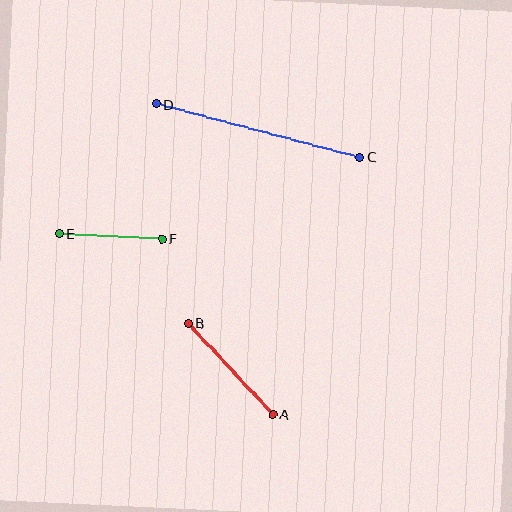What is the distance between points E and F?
The distance is approximately 103 pixels.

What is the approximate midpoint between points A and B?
The midpoint is at approximately (231, 369) pixels.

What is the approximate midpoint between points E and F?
The midpoint is at approximately (110, 236) pixels.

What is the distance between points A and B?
The distance is approximately 124 pixels.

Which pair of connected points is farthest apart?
Points C and D are farthest apart.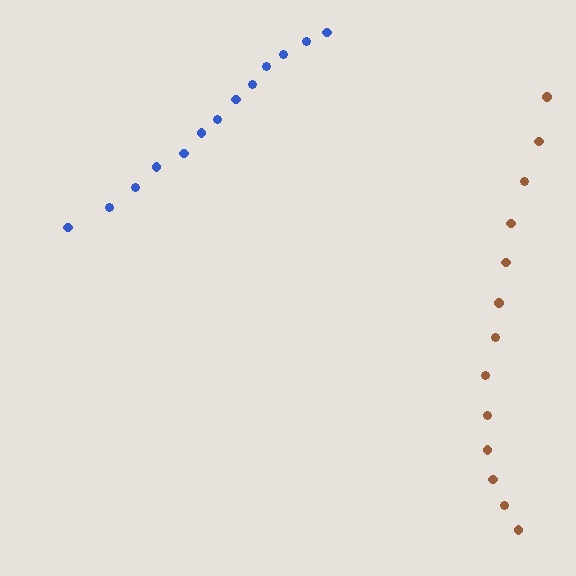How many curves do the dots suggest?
There are 2 distinct paths.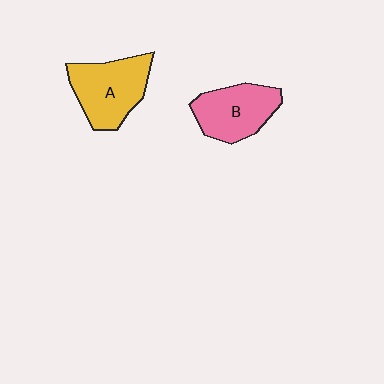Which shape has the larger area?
Shape A (yellow).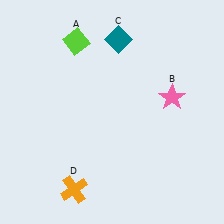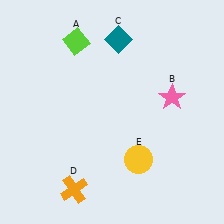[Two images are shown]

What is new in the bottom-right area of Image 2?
A yellow circle (E) was added in the bottom-right area of Image 2.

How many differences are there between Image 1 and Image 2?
There is 1 difference between the two images.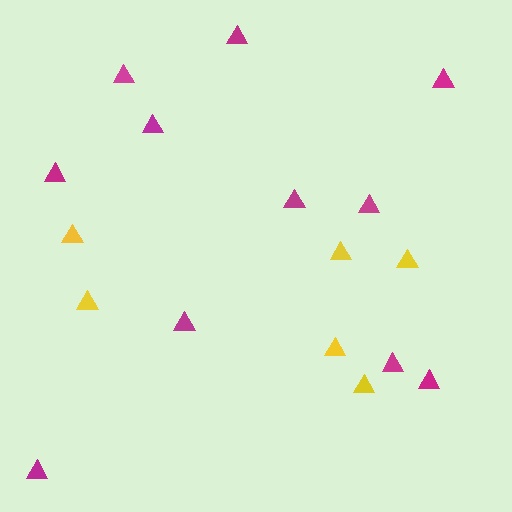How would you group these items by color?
There are 2 groups: one group of magenta triangles (11) and one group of yellow triangles (6).